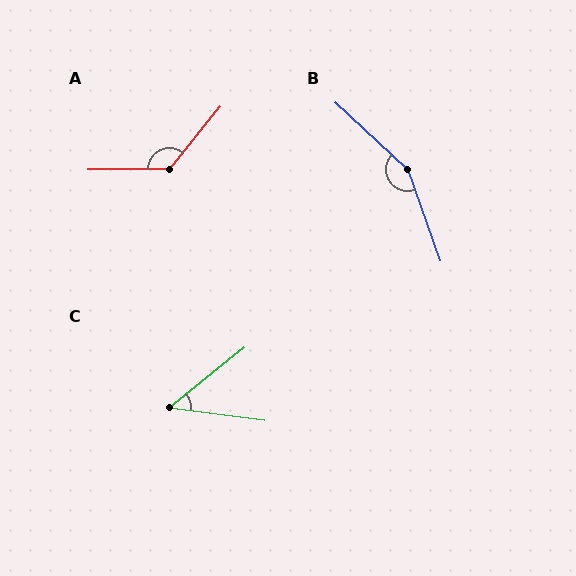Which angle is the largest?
B, at approximately 152 degrees.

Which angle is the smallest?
C, at approximately 46 degrees.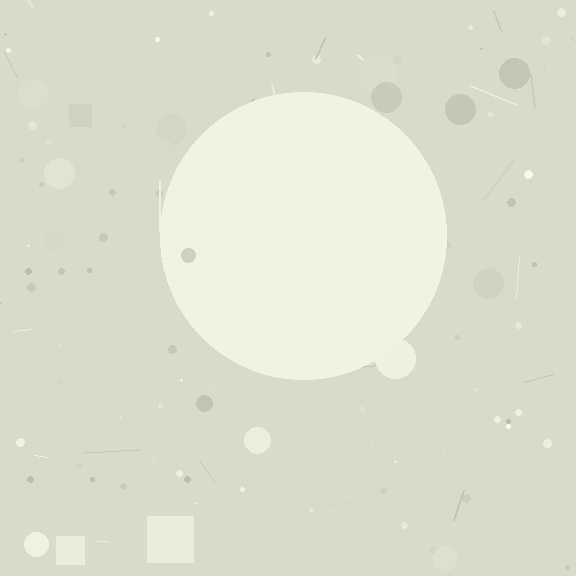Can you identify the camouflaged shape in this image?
The camouflaged shape is a circle.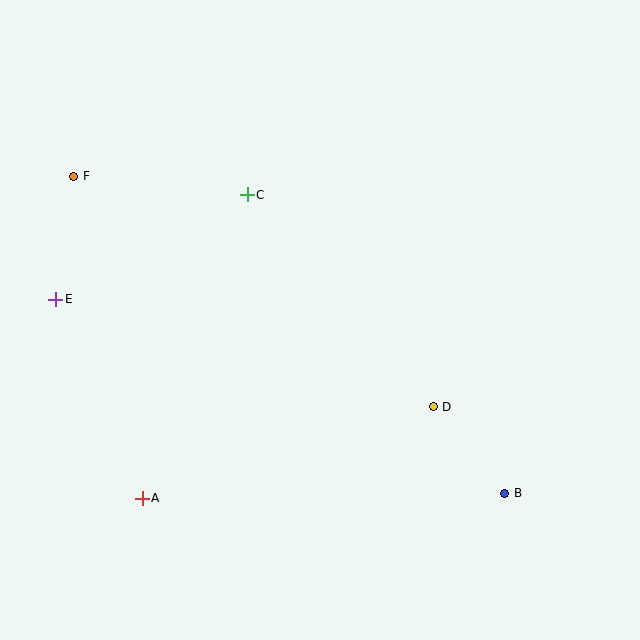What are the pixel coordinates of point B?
Point B is at (505, 493).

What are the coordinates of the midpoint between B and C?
The midpoint between B and C is at (376, 344).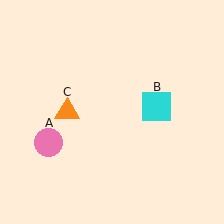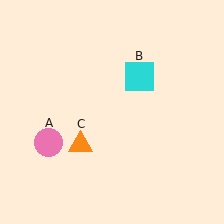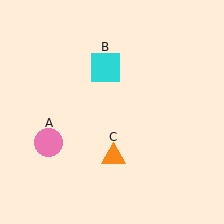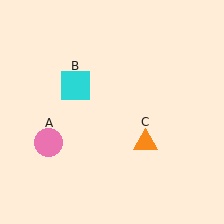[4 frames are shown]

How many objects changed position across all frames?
2 objects changed position: cyan square (object B), orange triangle (object C).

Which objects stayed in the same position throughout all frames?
Pink circle (object A) remained stationary.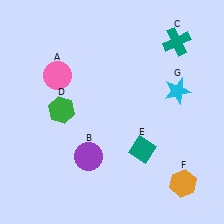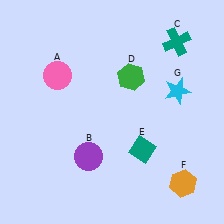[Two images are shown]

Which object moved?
The green hexagon (D) moved right.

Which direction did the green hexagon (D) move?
The green hexagon (D) moved right.